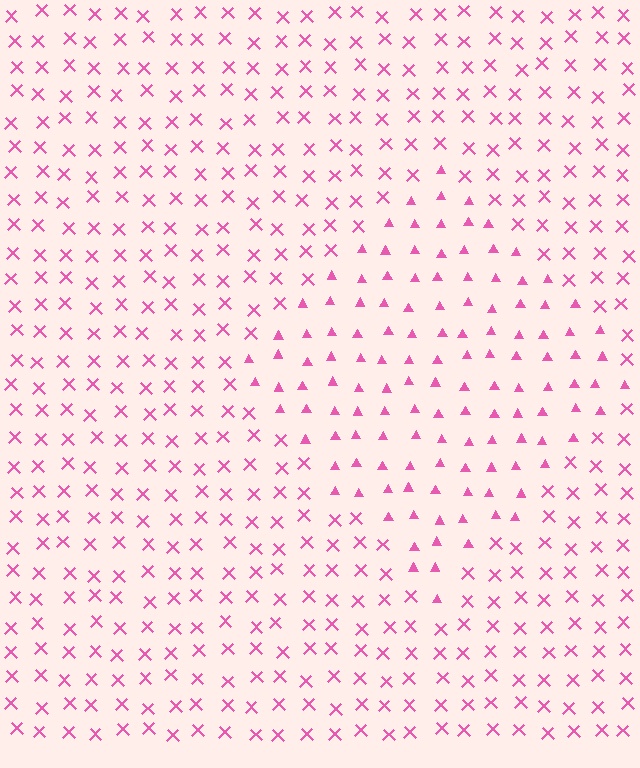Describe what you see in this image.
The image is filled with small pink elements arranged in a uniform grid. A diamond-shaped region contains triangles, while the surrounding area contains X marks. The boundary is defined purely by the change in element shape.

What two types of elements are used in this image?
The image uses triangles inside the diamond region and X marks outside it.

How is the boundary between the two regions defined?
The boundary is defined by a change in element shape: triangles inside vs. X marks outside. All elements share the same color and spacing.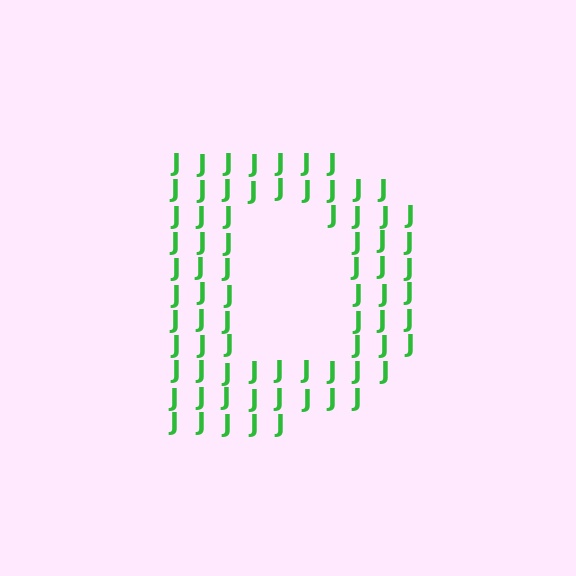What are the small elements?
The small elements are letter J's.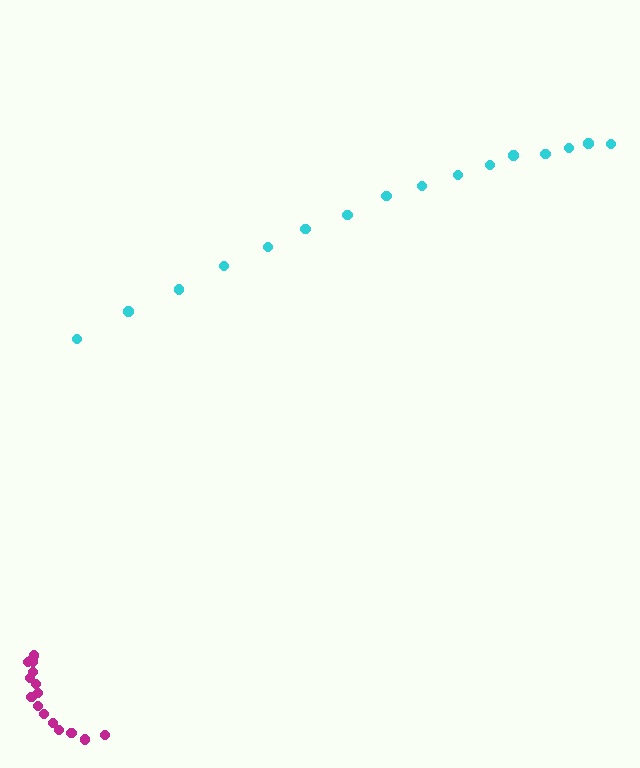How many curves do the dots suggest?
There are 2 distinct paths.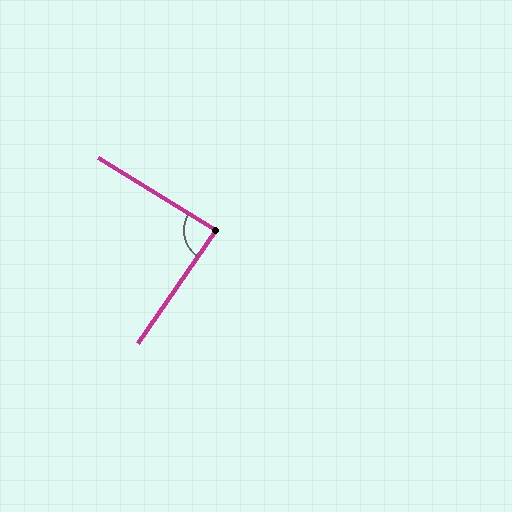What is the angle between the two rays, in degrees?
Approximately 87 degrees.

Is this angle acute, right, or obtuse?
It is approximately a right angle.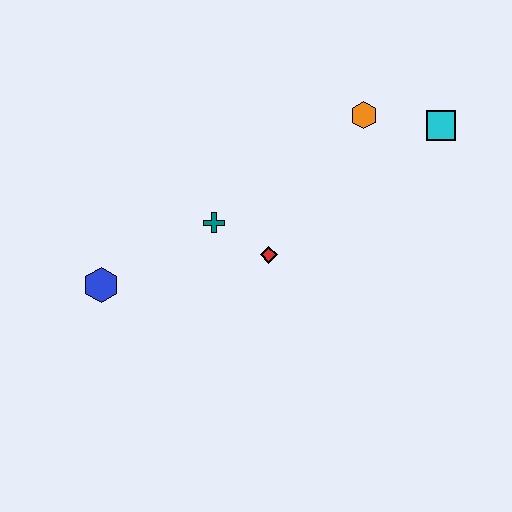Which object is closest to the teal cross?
The red diamond is closest to the teal cross.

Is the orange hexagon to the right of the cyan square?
No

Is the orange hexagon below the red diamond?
No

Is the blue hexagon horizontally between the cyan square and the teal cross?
No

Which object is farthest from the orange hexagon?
The blue hexagon is farthest from the orange hexagon.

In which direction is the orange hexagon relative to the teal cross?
The orange hexagon is to the right of the teal cross.